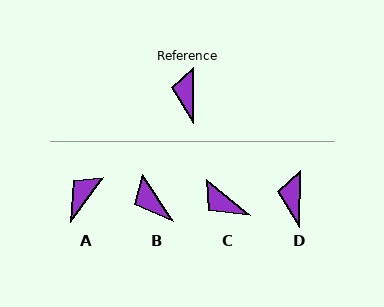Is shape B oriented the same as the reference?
No, it is off by about 34 degrees.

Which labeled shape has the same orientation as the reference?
D.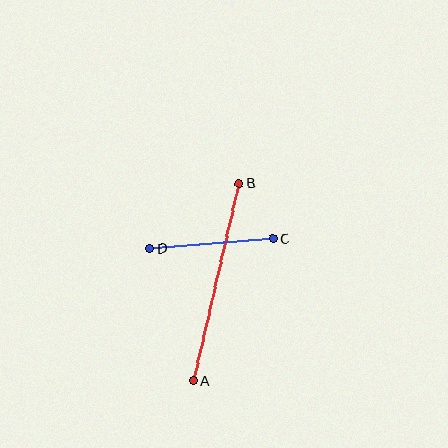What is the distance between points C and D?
The distance is approximately 124 pixels.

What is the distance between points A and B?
The distance is approximately 203 pixels.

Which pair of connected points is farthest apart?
Points A and B are farthest apart.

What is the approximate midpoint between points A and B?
The midpoint is at approximately (216, 282) pixels.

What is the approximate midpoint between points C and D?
The midpoint is at approximately (211, 244) pixels.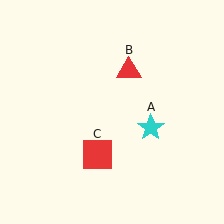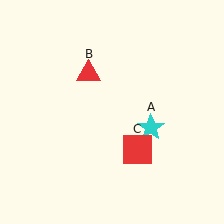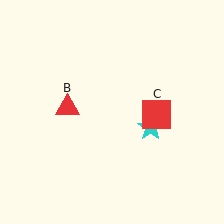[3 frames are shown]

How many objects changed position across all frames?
2 objects changed position: red triangle (object B), red square (object C).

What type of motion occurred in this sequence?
The red triangle (object B), red square (object C) rotated counterclockwise around the center of the scene.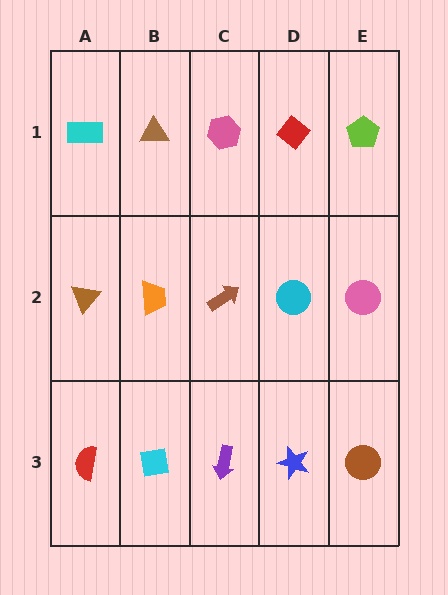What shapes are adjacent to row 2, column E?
A lime pentagon (row 1, column E), a brown circle (row 3, column E), a cyan circle (row 2, column D).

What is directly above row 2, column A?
A cyan rectangle.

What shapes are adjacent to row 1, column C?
A brown arrow (row 2, column C), a brown triangle (row 1, column B), a red diamond (row 1, column D).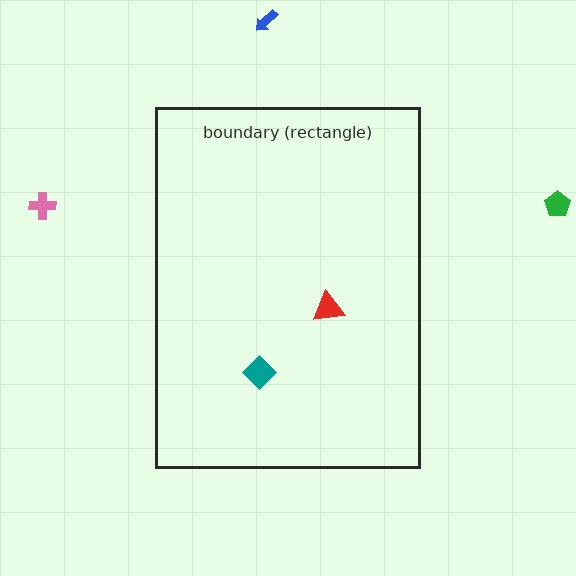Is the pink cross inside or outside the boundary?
Outside.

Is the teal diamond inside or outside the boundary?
Inside.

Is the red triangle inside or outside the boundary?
Inside.